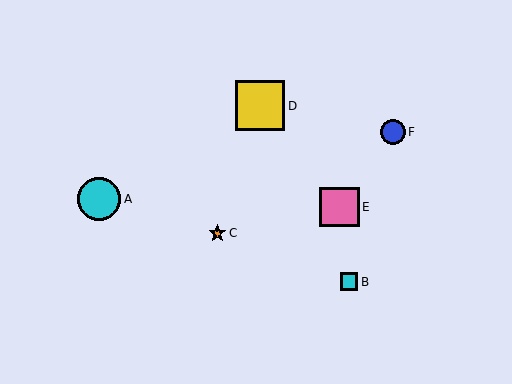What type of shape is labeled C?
Shape C is an orange star.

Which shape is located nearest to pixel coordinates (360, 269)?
The cyan square (labeled B) at (349, 282) is nearest to that location.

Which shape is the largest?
The yellow square (labeled D) is the largest.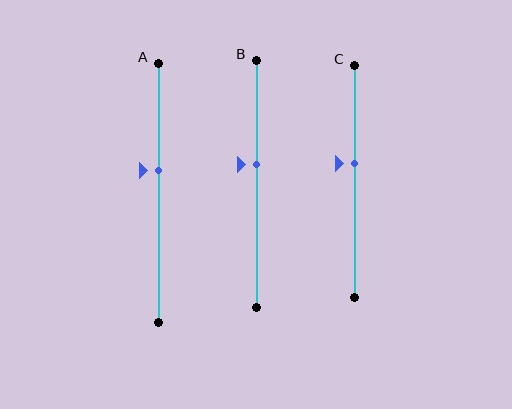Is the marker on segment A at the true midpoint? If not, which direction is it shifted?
No, the marker on segment A is shifted upward by about 9% of the segment length.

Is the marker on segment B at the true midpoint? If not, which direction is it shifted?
No, the marker on segment B is shifted upward by about 8% of the segment length.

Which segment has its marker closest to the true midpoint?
Segment C has its marker closest to the true midpoint.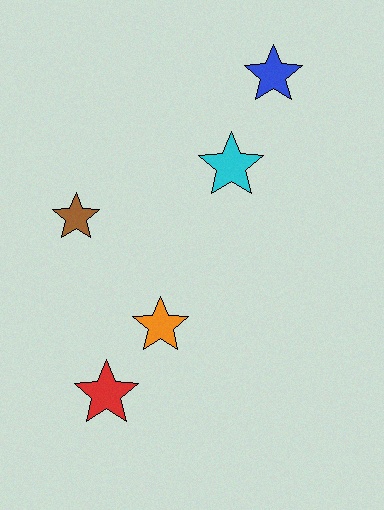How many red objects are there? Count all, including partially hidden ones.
There is 1 red object.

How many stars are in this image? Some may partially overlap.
There are 5 stars.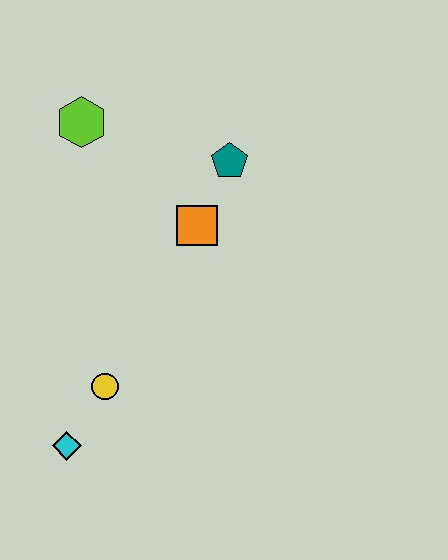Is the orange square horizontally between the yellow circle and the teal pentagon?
Yes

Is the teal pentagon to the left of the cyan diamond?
No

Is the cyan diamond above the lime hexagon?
No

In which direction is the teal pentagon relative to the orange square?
The teal pentagon is above the orange square.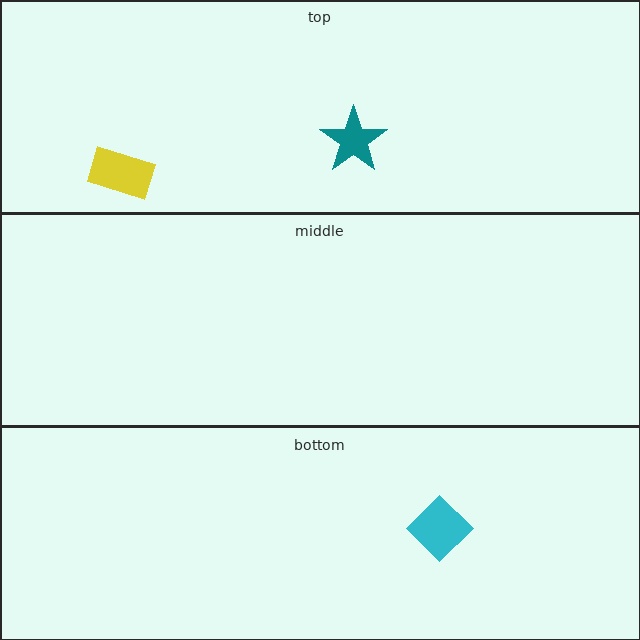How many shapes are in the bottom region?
1.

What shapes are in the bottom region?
The cyan diamond.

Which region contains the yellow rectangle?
The top region.